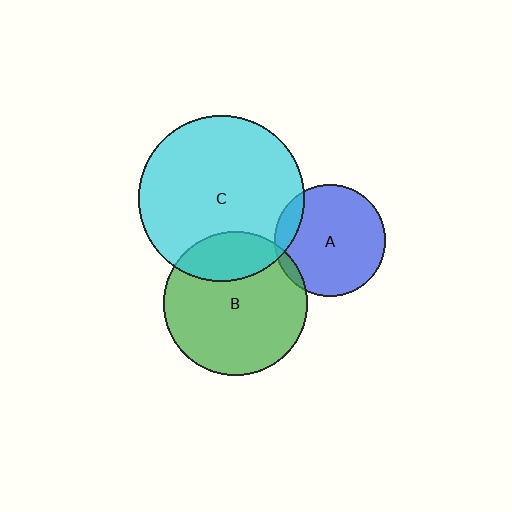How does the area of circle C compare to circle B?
Approximately 1.3 times.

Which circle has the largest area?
Circle C (cyan).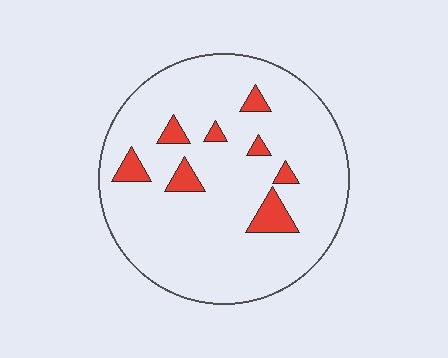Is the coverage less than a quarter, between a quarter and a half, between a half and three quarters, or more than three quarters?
Less than a quarter.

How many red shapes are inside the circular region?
8.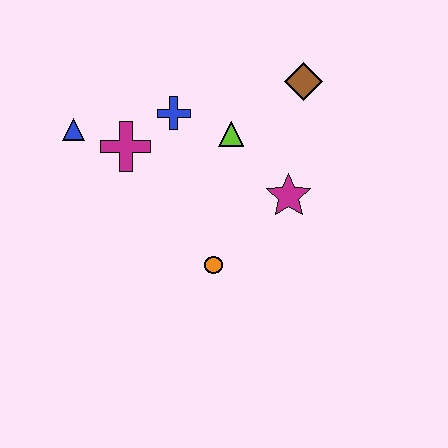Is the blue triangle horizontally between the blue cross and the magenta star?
No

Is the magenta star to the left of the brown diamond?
Yes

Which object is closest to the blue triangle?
The magenta cross is closest to the blue triangle.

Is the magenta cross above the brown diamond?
No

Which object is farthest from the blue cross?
The orange circle is farthest from the blue cross.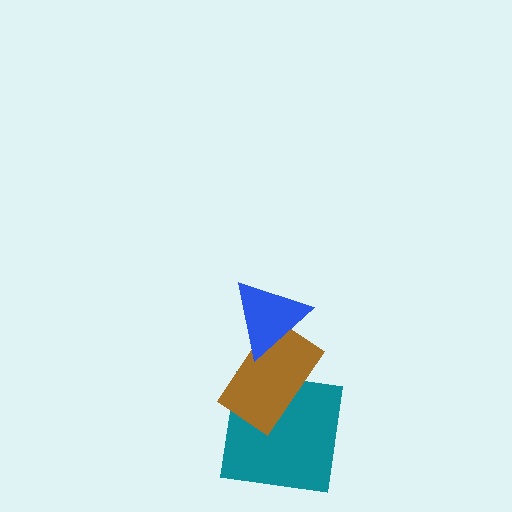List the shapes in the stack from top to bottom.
From top to bottom: the blue triangle, the brown rectangle, the teal square.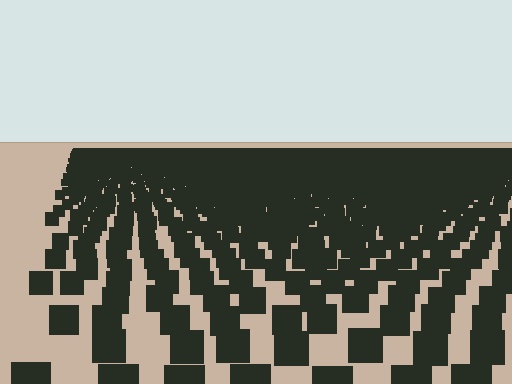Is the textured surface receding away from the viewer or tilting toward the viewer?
The surface is receding away from the viewer. Texture elements get smaller and denser toward the top.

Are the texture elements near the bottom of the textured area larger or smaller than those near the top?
Larger. Near the bottom, elements are closer to the viewer and appear at a bigger on-screen size.